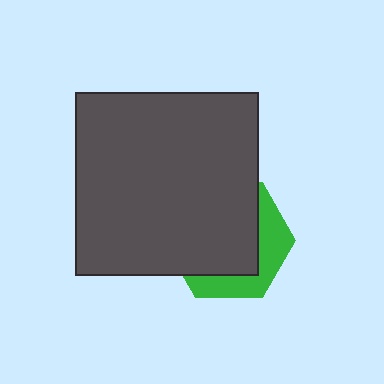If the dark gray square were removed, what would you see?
You would see the complete green hexagon.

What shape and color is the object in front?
The object in front is a dark gray square.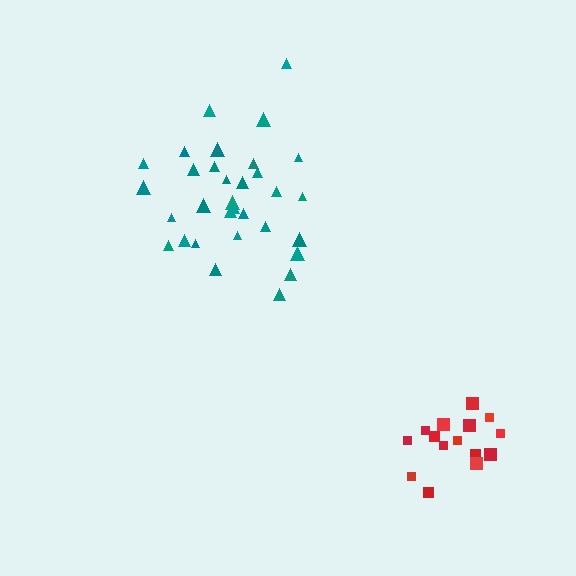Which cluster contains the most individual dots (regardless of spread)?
Teal (32).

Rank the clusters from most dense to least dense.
red, teal.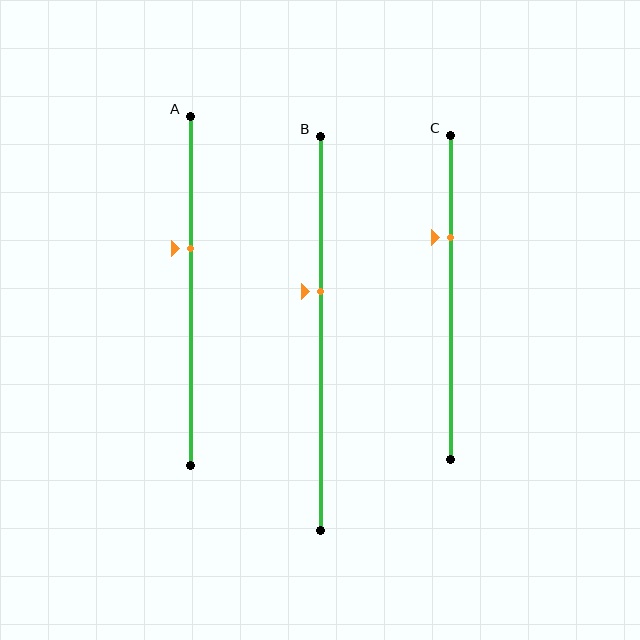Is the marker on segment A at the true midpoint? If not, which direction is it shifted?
No, the marker on segment A is shifted upward by about 12% of the segment length.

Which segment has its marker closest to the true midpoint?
Segment B has its marker closest to the true midpoint.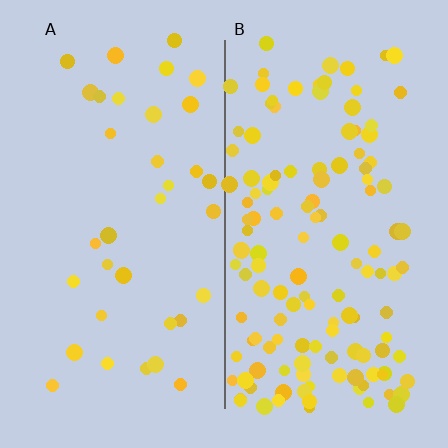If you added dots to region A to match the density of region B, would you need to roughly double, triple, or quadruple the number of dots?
Approximately quadruple.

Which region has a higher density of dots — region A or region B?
B (the right).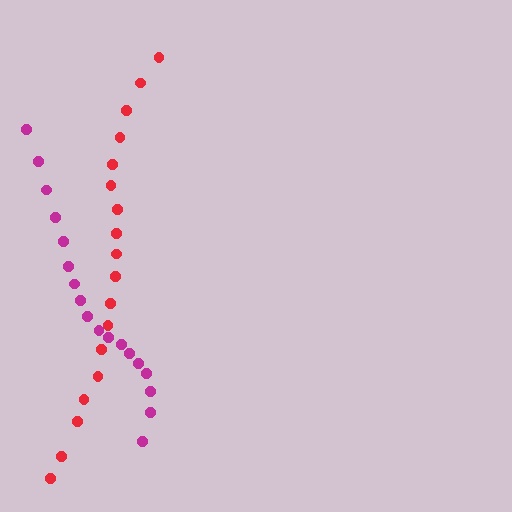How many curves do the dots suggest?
There are 2 distinct paths.